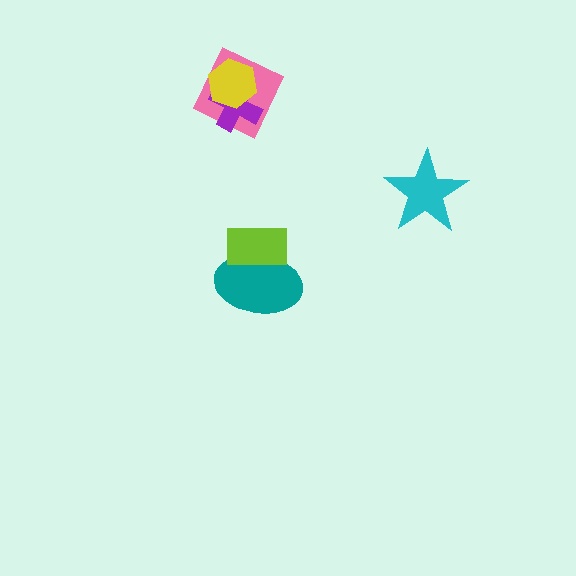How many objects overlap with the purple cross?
2 objects overlap with the purple cross.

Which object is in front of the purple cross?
The yellow hexagon is in front of the purple cross.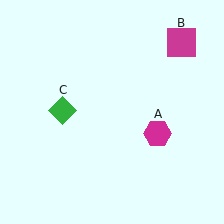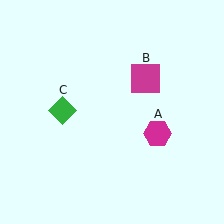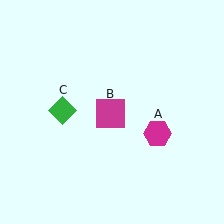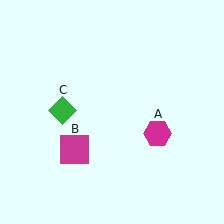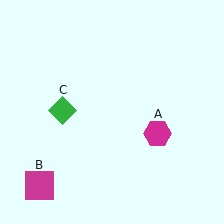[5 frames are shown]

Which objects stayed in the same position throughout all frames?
Magenta hexagon (object A) and green diamond (object C) remained stationary.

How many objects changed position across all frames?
1 object changed position: magenta square (object B).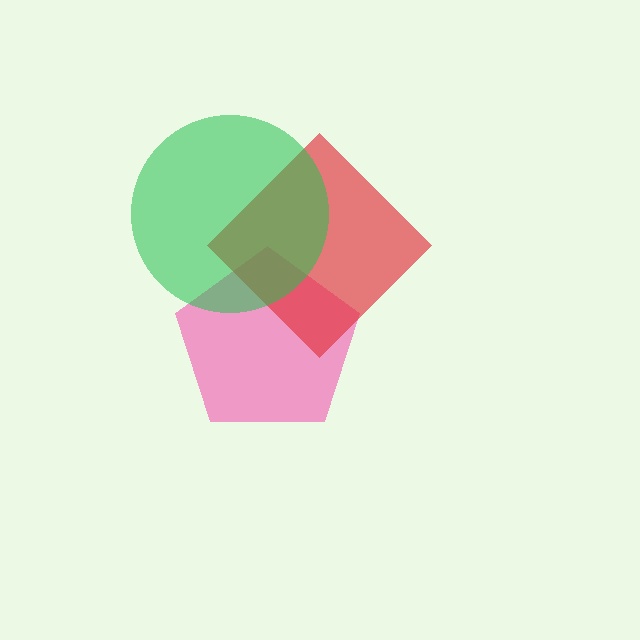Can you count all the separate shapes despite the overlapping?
Yes, there are 3 separate shapes.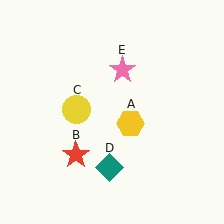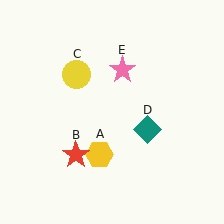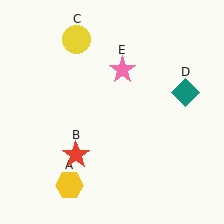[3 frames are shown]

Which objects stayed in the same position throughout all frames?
Red star (object B) and pink star (object E) remained stationary.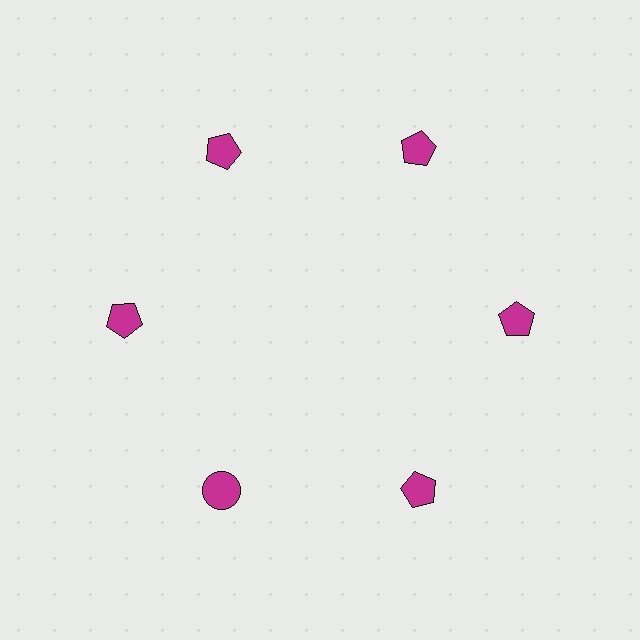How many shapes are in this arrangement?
There are 6 shapes arranged in a ring pattern.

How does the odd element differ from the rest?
It has a different shape: circle instead of pentagon.